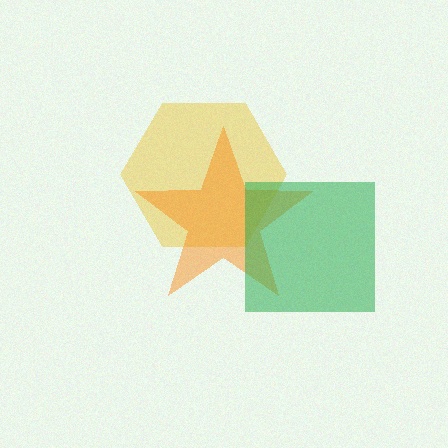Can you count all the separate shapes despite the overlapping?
Yes, there are 3 separate shapes.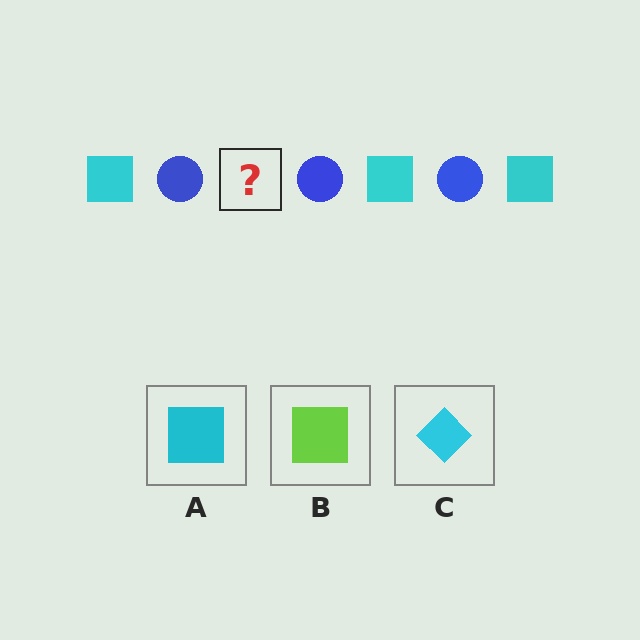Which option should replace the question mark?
Option A.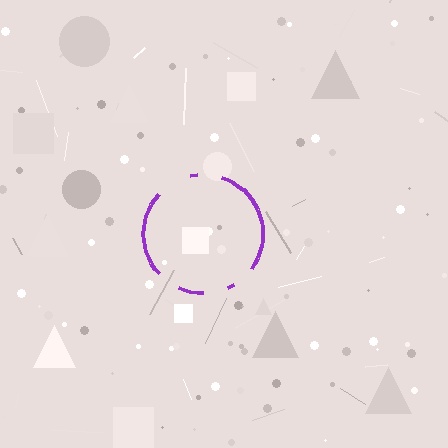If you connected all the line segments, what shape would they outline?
They would outline a circle.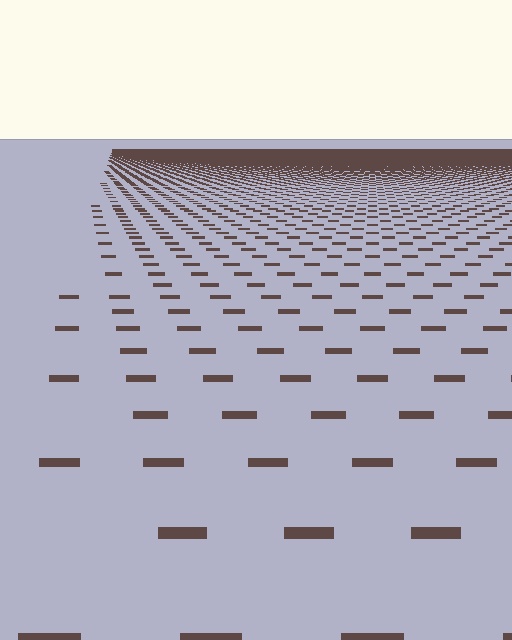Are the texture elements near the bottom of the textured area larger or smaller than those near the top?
Larger. Near the bottom, elements are closer to the viewer and appear at a bigger on-screen size.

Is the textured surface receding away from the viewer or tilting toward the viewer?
The surface is receding away from the viewer. Texture elements get smaller and denser toward the top.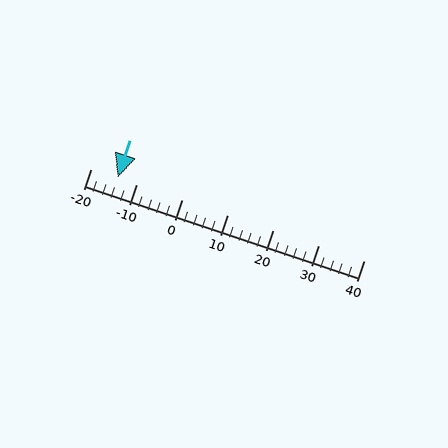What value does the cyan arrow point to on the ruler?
The cyan arrow points to approximately -14.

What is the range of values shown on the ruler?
The ruler shows values from -20 to 40.